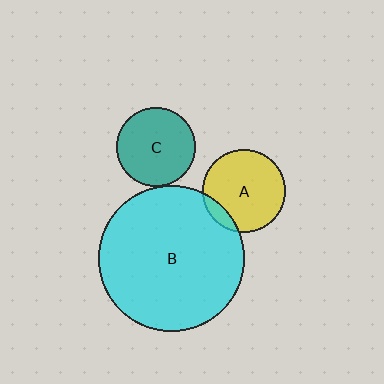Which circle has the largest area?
Circle B (cyan).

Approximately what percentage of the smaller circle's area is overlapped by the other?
Approximately 10%.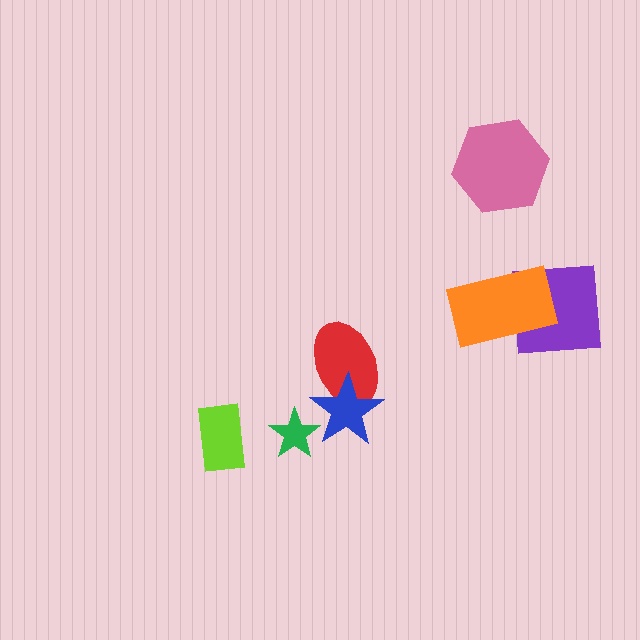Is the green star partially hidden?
Yes, it is partially covered by another shape.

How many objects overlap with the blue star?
2 objects overlap with the blue star.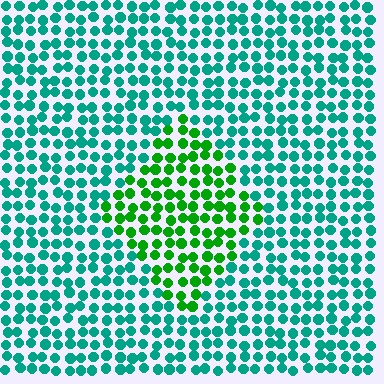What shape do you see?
I see a diamond.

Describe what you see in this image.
The image is filled with small teal elements in a uniform arrangement. A diamond-shaped region is visible where the elements are tinted to a slightly different hue, forming a subtle color boundary.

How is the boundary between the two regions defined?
The boundary is defined purely by a slight shift in hue (about 46 degrees). Spacing, size, and orientation are identical on both sides.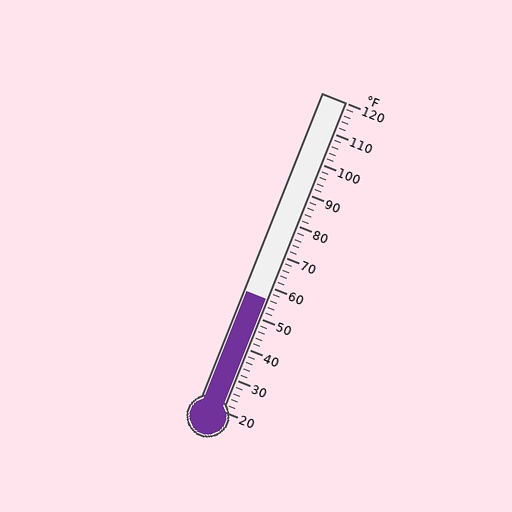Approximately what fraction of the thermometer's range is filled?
The thermometer is filled to approximately 35% of its range.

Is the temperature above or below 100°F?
The temperature is below 100°F.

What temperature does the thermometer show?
The thermometer shows approximately 56°F.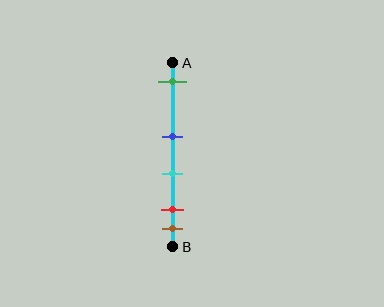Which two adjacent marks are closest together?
The red and brown marks are the closest adjacent pair.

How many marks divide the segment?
There are 5 marks dividing the segment.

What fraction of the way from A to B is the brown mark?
The brown mark is approximately 90% (0.9) of the way from A to B.